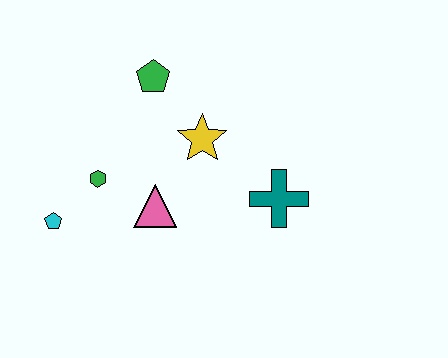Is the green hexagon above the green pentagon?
No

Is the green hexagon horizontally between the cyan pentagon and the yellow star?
Yes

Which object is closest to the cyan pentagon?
The green hexagon is closest to the cyan pentagon.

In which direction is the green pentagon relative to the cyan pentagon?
The green pentagon is above the cyan pentagon.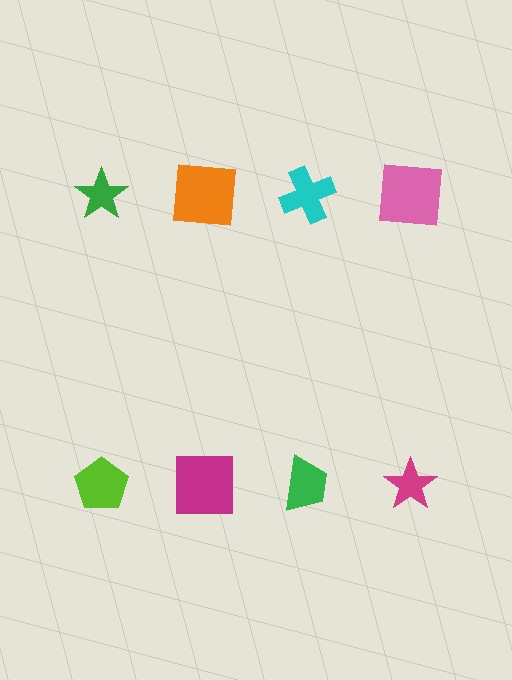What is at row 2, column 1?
A lime pentagon.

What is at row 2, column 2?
A magenta square.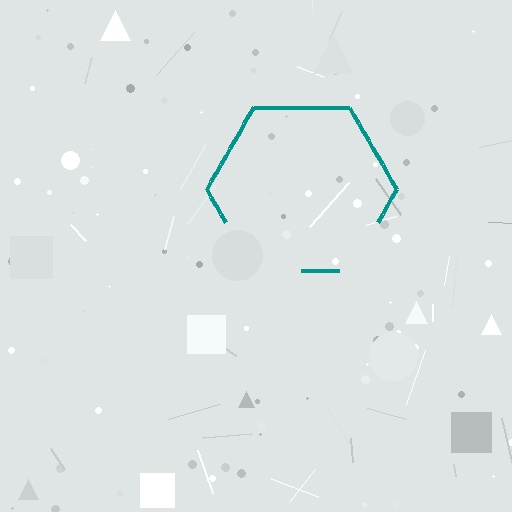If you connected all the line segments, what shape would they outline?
They would outline a hexagon.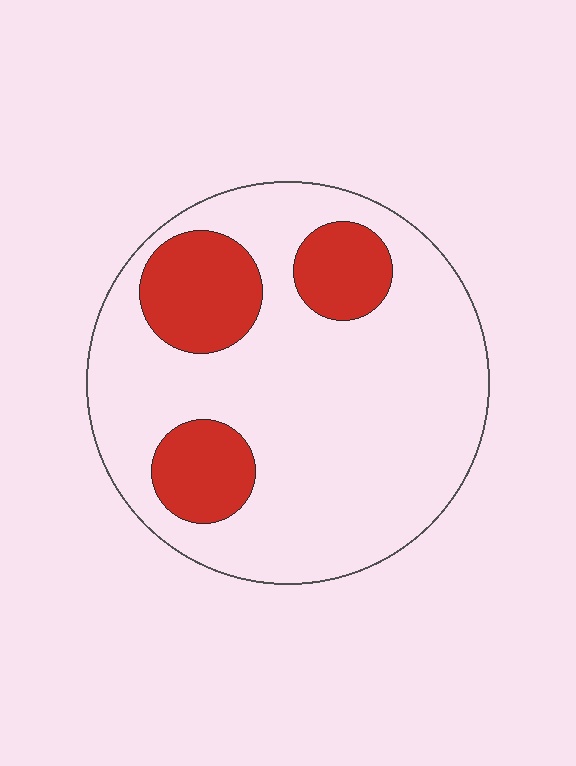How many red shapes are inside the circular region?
3.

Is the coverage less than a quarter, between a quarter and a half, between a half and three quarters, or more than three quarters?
Less than a quarter.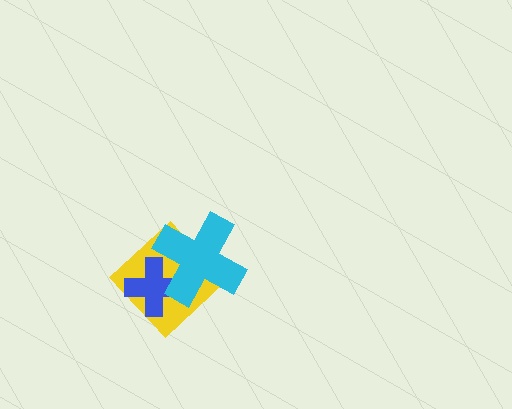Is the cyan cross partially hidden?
No, no other shape covers it.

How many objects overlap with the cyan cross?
2 objects overlap with the cyan cross.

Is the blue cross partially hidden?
Yes, it is partially covered by another shape.